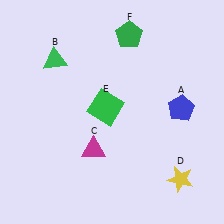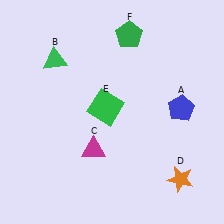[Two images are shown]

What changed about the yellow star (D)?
In Image 1, D is yellow. In Image 2, it changed to orange.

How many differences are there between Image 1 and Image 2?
There is 1 difference between the two images.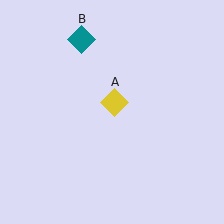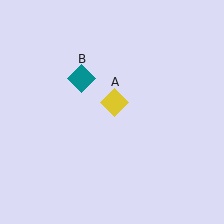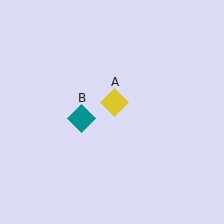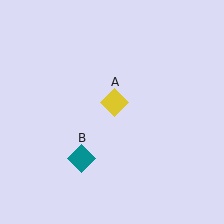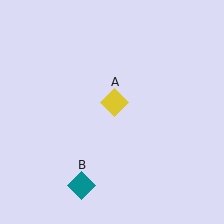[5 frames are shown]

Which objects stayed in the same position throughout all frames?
Yellow diamond (object A) remained stationary.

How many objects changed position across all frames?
1 object changed position: teal diamond (object B).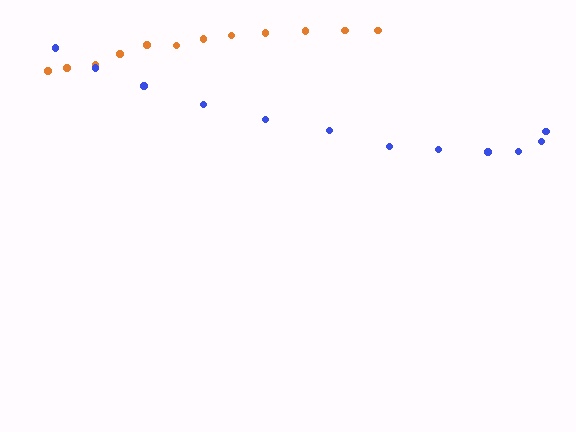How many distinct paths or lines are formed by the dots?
There are 2 distinct paths.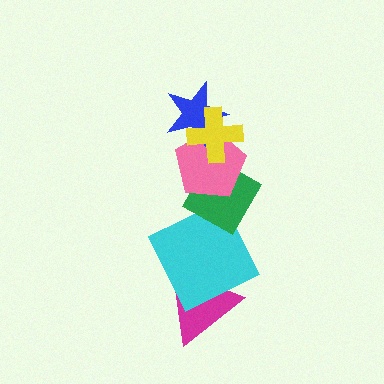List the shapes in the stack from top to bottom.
From top to bottom: the yellow cross, the blue star, the pink pentagon, the green diamond, the cyan square, the magenta triangle.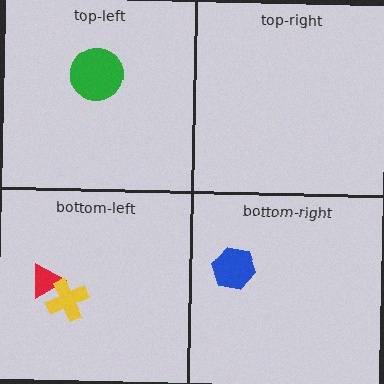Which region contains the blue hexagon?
The bottom-right region.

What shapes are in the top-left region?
The green circle.